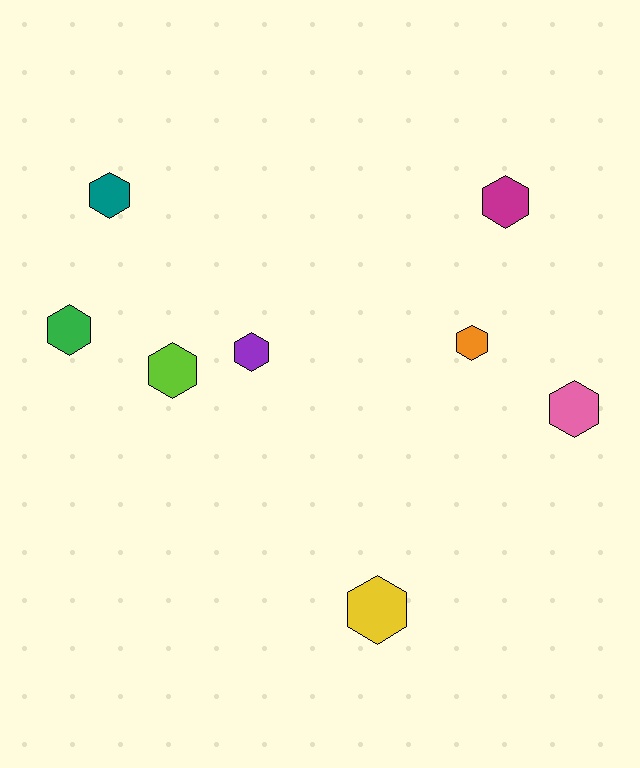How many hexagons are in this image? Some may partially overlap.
There are 8 hexagons.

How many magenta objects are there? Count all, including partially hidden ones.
There is 1 magenta object.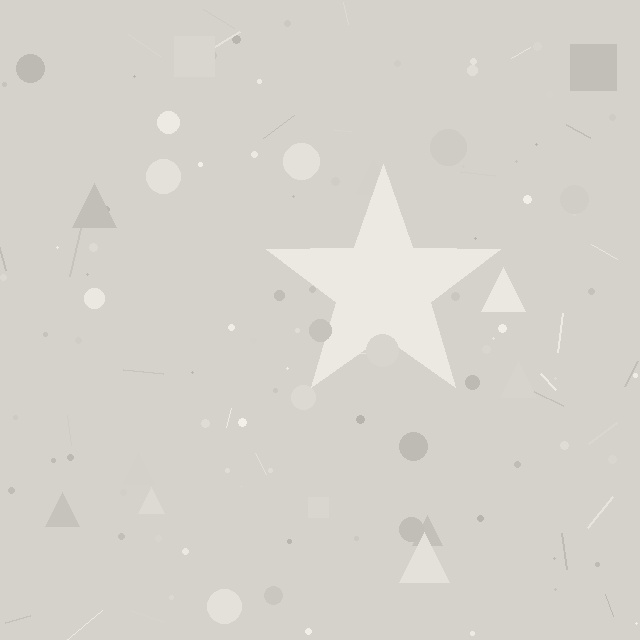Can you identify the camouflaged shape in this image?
The camouflaged shape is a star.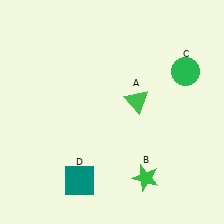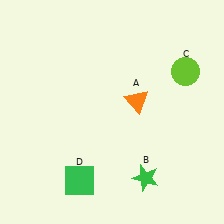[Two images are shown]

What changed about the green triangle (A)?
In Image 1, A is green. In Image 2, it changed to orange.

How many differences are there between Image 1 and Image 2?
There are 3 differences between the two images.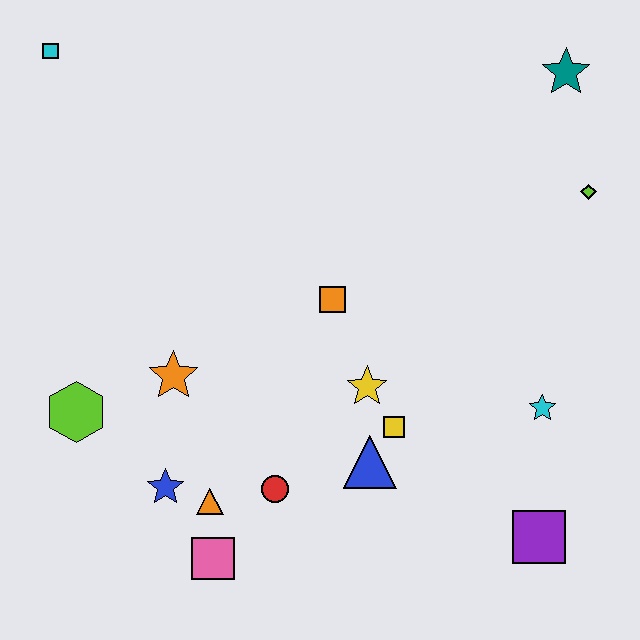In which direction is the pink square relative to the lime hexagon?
The pink square is below the lime hexagon.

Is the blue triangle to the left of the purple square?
Yes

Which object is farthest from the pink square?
The teal star is farthest from the pink square.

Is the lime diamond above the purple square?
Yes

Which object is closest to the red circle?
The orange triangle is closest to the red circle.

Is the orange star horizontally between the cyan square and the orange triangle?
Yes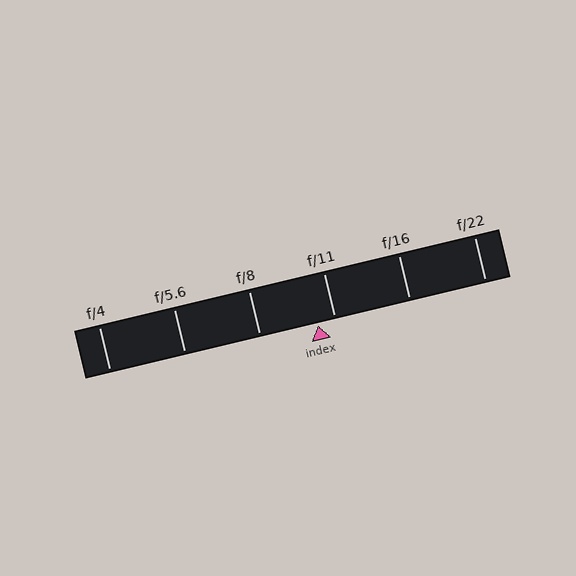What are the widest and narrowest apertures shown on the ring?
The widest aperture shown is f/4 and the narrowest is f/22.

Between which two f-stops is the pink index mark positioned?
The index mark is between f/8 and f/11.